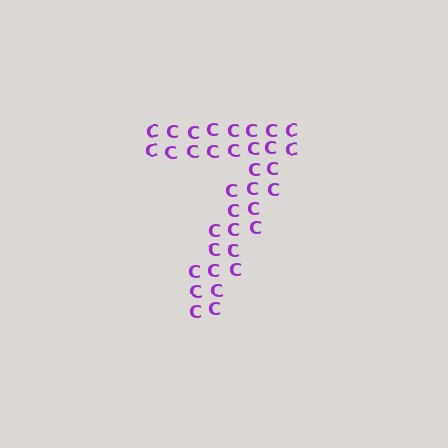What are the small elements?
The small elements are letter C's.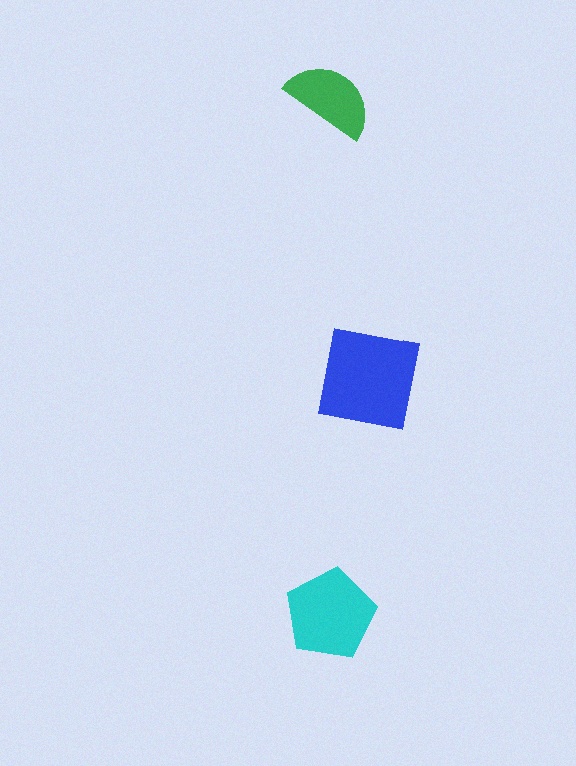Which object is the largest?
The blue square.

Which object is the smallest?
The green semicircle.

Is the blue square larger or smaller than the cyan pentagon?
Larger.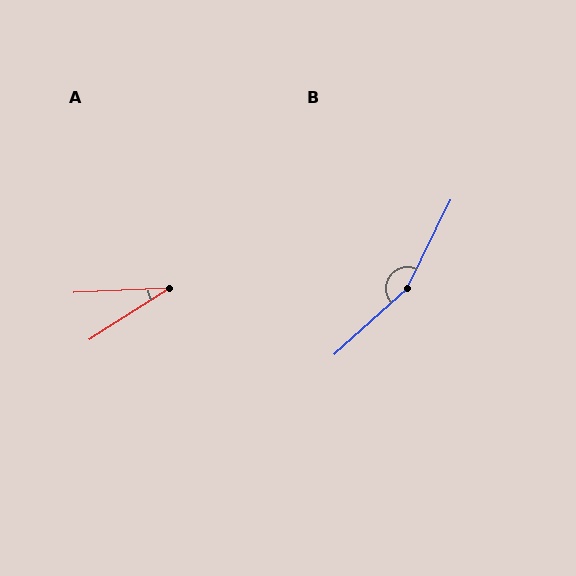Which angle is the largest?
B, at approximately 158 degrees.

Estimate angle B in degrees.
Approximately 158 degrees.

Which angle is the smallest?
A, at approximately 30 degrees.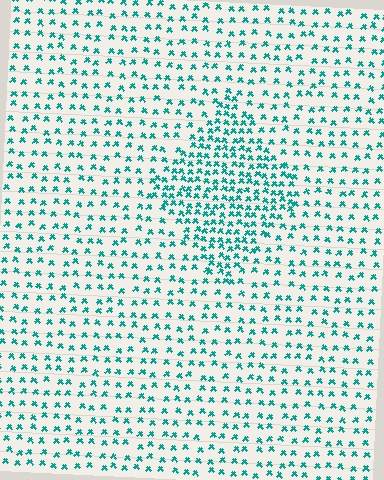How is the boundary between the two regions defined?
The boundary is defined by a change in element density (approximately 2.0x ratio). All elements are the same color, size, and shape.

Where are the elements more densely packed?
The elements are more densely packed inside the diamond boundary.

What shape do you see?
I see a diamond.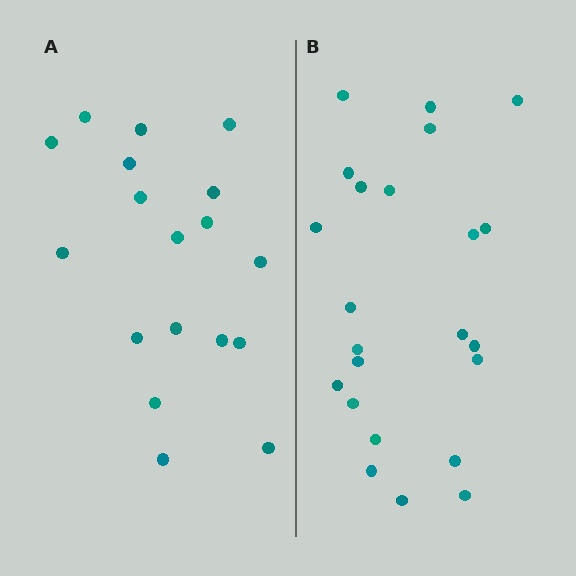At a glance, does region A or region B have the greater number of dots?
Region B (the right region) has more dots.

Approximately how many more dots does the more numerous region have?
Region B has about 5 more dots than region A.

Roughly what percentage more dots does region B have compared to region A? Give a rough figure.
About 30% more.